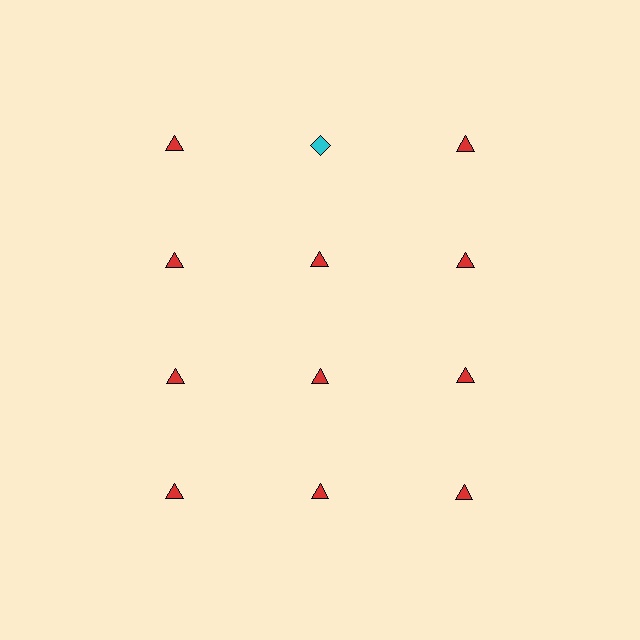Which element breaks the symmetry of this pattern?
The cyan diamond in the top row, second from left column breaks the symmetry. All other shapes are red triangles.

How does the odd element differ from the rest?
It differs in both color (cyan instead of red) and shape (diamond instead of triangle).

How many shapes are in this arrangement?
There are 12 shapes arranged in a grid pattern.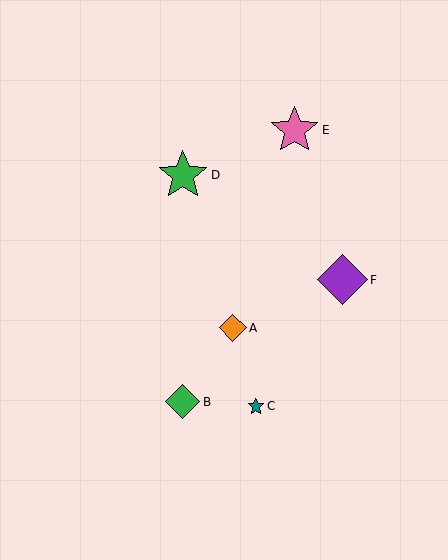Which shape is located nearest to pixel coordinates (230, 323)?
The orange diamond (labeled A) at (233, 328) is nearest to that location.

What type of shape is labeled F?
Shape F is a purple diamond.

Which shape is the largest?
The purple diamond (labeled F) is the largest.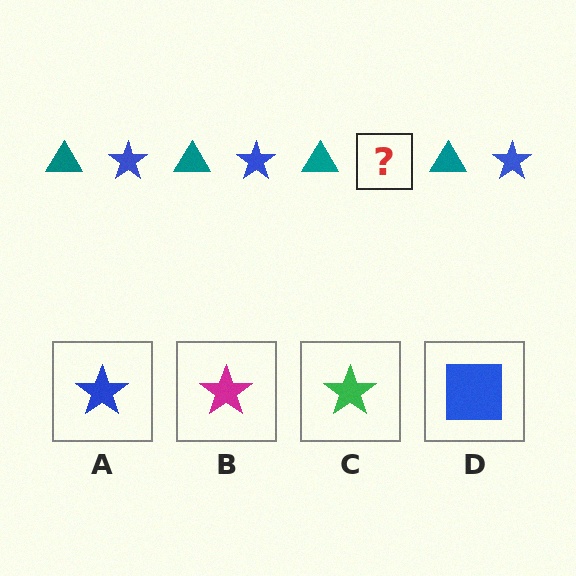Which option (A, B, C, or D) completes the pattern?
A.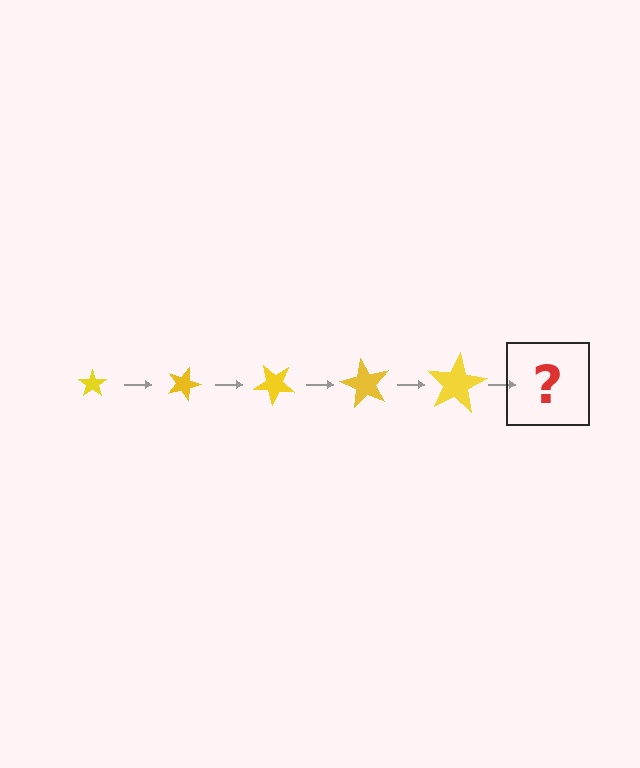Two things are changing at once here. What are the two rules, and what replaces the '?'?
The two rules are that the star grows larger each step and it rotates 20 degrees each step. The '?' should be a star, larger than the previous one and rotated 100 degrees from the start.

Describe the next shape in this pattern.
It should be a star, larger than the previous one and rotated 100 degrees from the start.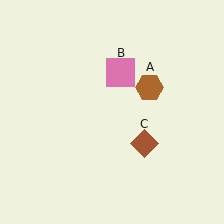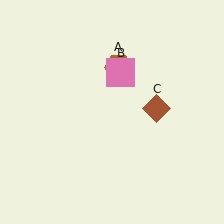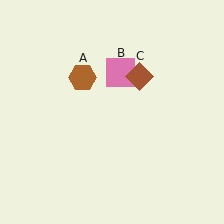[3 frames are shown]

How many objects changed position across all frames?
2 objects changed position: brown hexagon (object A), brown diamond (object C).